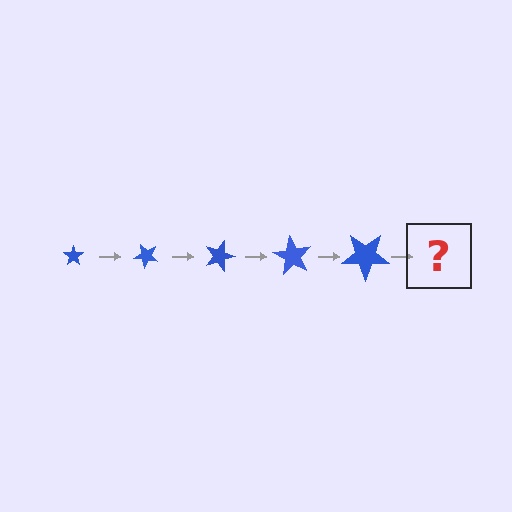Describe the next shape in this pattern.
It should be a star, larger than the previous one and rotated 225 degrees from the start.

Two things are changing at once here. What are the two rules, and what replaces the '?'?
The two rules are that the star grows larger each step and it rotates 45 degrees each step. The '?' should be a star, larger than the previous one and rotated 225 degrees from the start.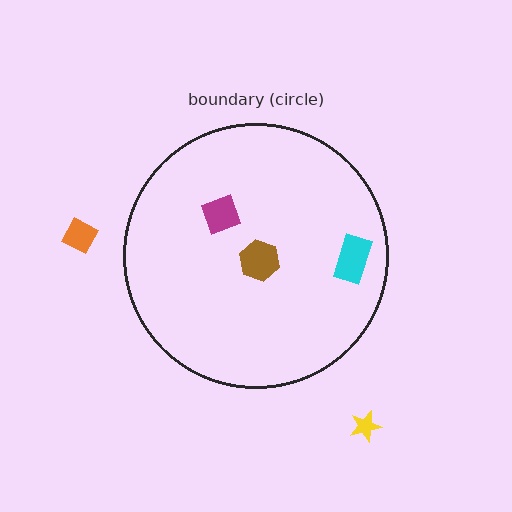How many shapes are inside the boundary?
3 inside, 2 outside.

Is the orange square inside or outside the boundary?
Outside.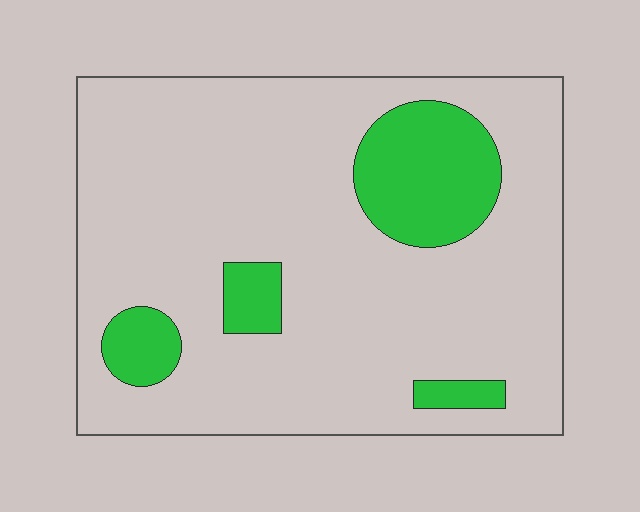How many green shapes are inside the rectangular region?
4.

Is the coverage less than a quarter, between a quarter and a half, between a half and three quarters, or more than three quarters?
Less than a quarter.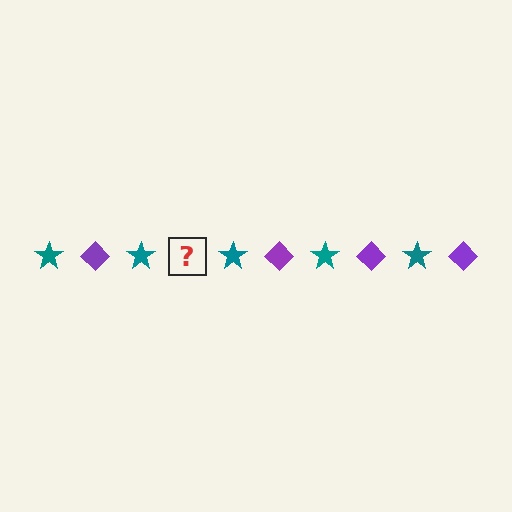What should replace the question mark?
The question mark should be replaced with a purple diamond.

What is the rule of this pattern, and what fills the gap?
The rule is that the pattern alternates between teal star and purple diamond. The gap should be filled with a purple diamond.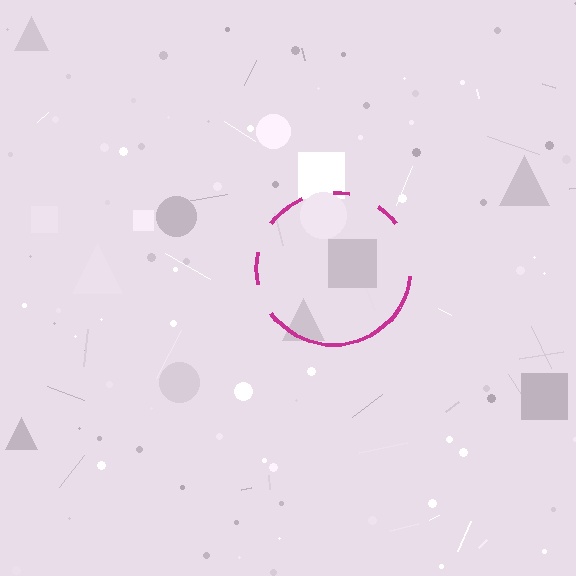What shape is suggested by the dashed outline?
The dashed outline suggests a circle.